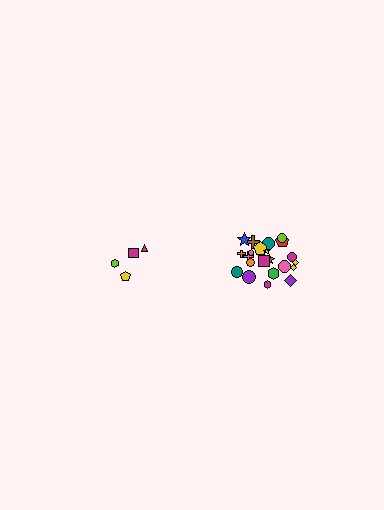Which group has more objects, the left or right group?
The right group.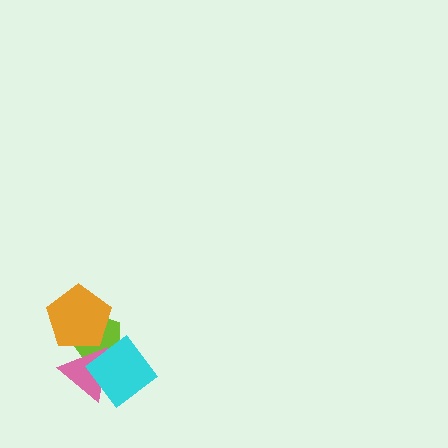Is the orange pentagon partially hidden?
Yes, it is partially covered by another shape.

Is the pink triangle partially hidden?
Yes, it is partially covered by another shape.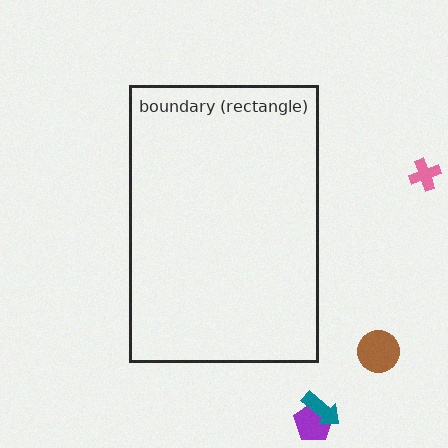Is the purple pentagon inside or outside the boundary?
Outside.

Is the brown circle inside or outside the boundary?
Outside.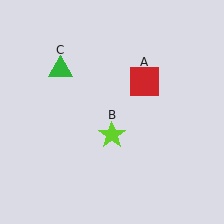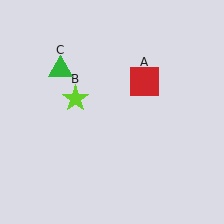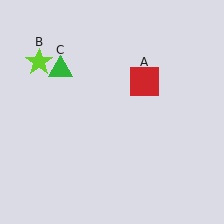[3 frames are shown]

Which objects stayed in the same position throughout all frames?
Red square (object A) and green triangle (object C) remained stationary.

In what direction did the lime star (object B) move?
The lime star (object B) moved up and to the left.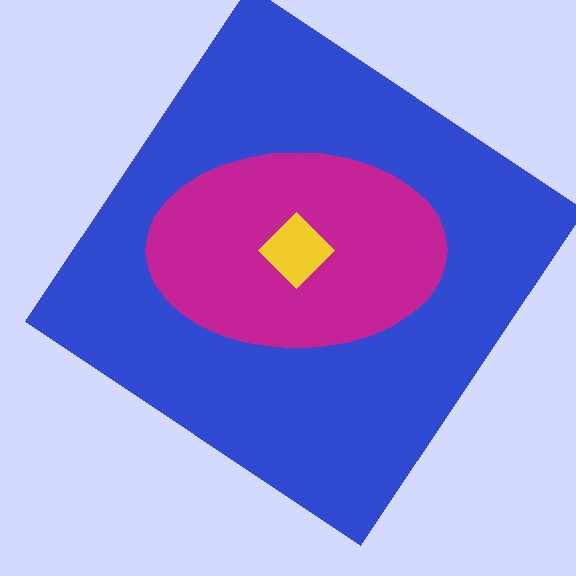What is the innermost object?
The yellow diamond.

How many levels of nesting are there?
3.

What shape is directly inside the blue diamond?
The magenta ellipse.